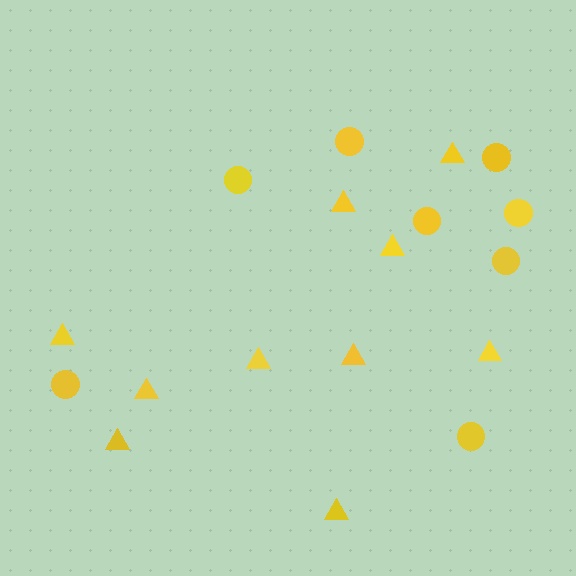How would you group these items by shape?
There are 2 groups: one group of triangles (10) and one group of circles (8).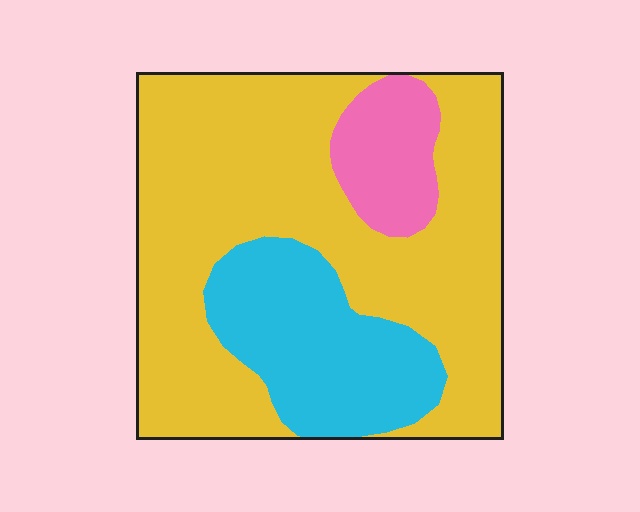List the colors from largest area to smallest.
From largest to smallest: yellow, cyan, pink.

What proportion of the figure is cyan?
Cyan covers around 25% of the figure.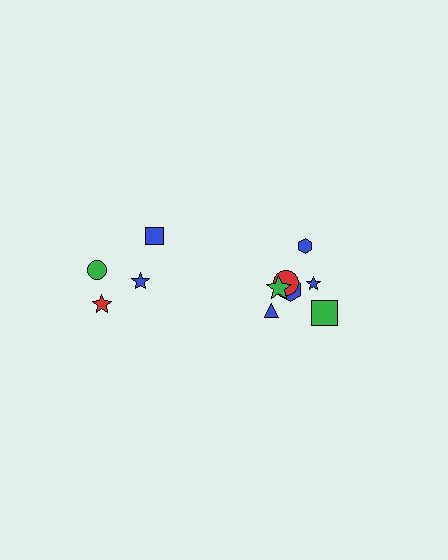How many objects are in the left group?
There are 4 objects.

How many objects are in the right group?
There are 8 objects.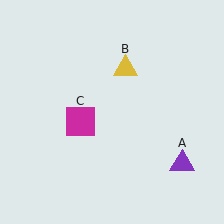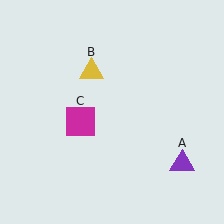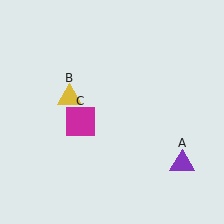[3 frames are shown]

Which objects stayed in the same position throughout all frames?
Purple triangle (object A) and magenta square (object C) remained stationary.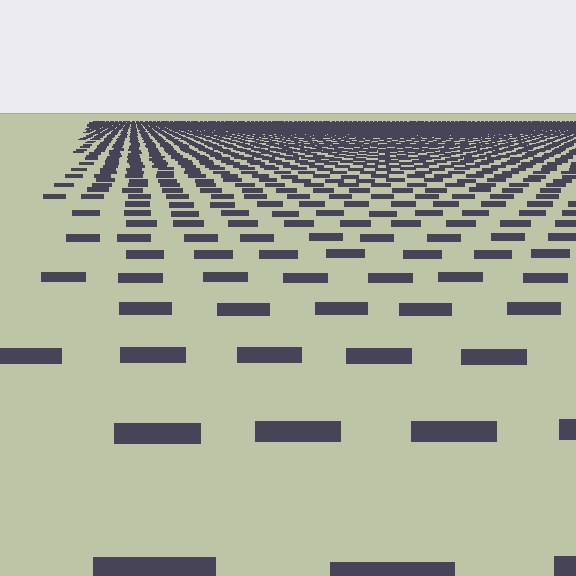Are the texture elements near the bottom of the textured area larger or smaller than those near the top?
Larger. Near the bottom, elements are closer to the viewer and appear at a bigger on-screen size.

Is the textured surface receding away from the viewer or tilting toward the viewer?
The surface is receding away from the viewer. Texture elements get smaller and denser toward the top.